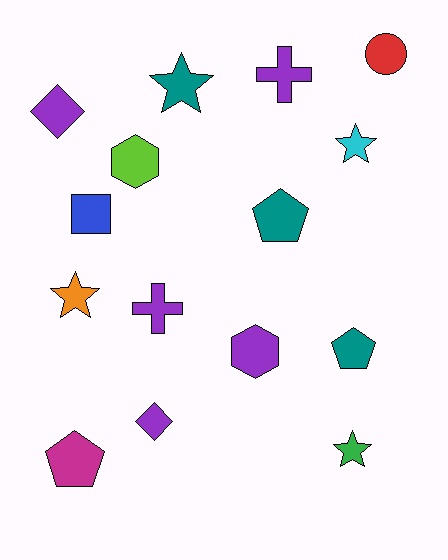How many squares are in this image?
There is 1 square.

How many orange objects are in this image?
There is 1 orange object.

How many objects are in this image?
There are 15 objects.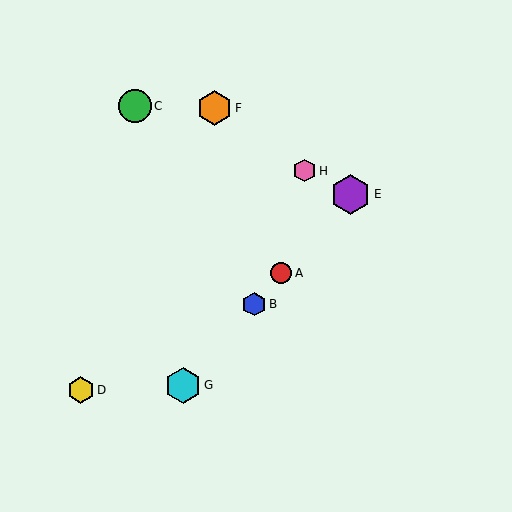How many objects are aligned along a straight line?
4 objects (A, B, E, G) are aligned along a straight line.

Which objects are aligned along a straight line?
Objects A, B, E, G are aligned along a straight line.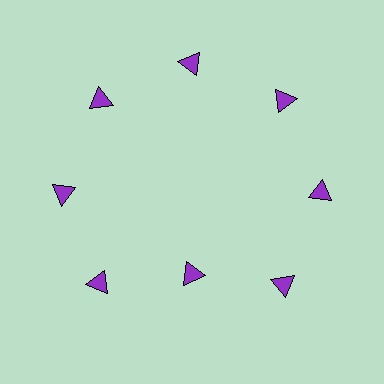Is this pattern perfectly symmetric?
No. The 8 purple triangles are arranged in a ring, but one element near the 6 o'clock position is pulled inward toward the center, breaking the 8-fold rotational symmetry.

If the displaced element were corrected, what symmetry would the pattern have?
It would have 8-fold rotational symmetry — the pattern would map onto itself every 45 degrees.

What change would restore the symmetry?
The symmetry would be restored by moving it outward, back onto the ring so that all 8 triangles sit at equal angles and equal distance from the center.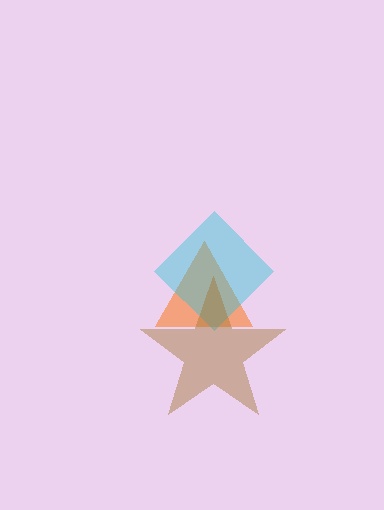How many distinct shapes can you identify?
There are 3 distinct shapes: an orange triangle, a cyan diamond, a brown star.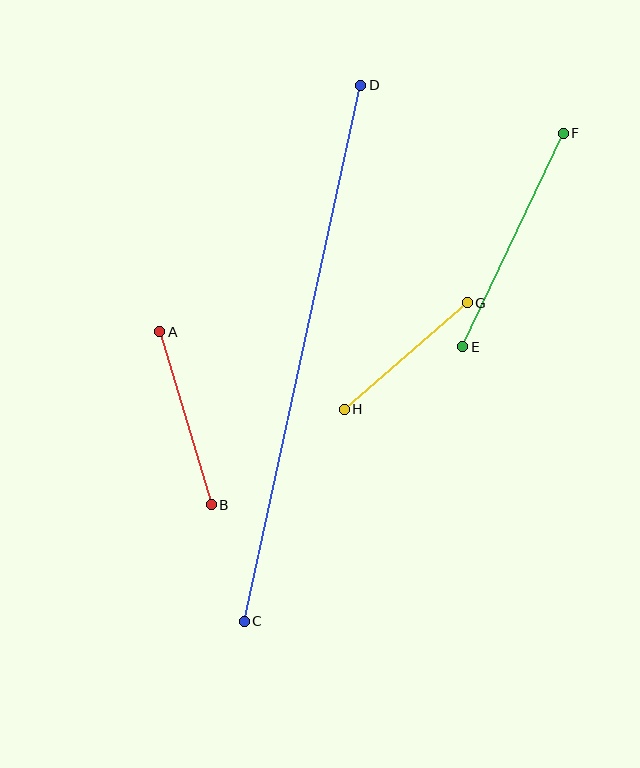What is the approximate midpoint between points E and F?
The midpoint is at approximately (513, 240) pixels.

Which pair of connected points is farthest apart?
Points C and D are farthest apart.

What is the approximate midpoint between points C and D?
The midpoint is at approximately (303, 353) pixels.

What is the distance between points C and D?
The distance is approximately 549 pixels.